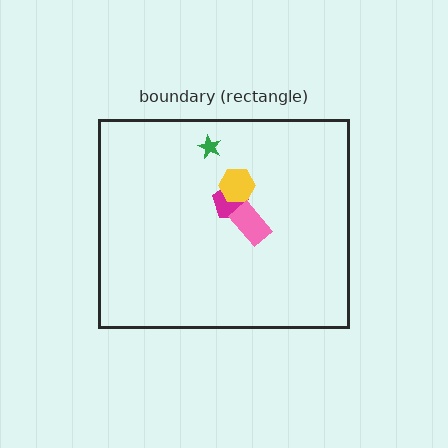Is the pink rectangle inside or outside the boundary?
Inside.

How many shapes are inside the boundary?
4 inside, 0 outside.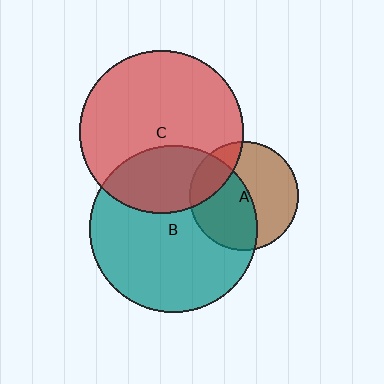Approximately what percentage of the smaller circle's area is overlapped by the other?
Approximately 30%.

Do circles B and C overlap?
Yes.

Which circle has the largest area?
Circle B (teal).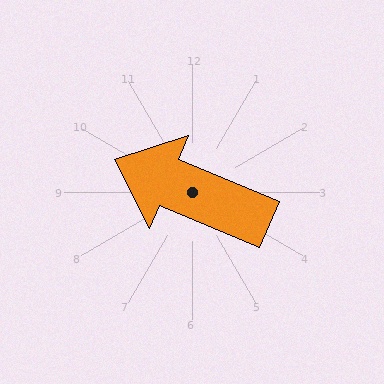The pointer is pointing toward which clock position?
Roughly 10 o'clock.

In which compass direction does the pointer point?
Northwest.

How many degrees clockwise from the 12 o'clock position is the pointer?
Approximately 293 degrees.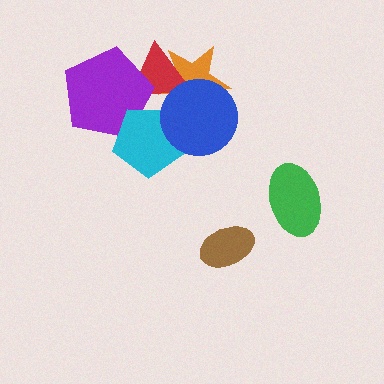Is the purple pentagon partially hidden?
Yes, it is partially covered by another shape.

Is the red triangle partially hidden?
Yes, it is partially covered by another shape.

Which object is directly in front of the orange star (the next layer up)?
The red triangle is directly in front of the orange star.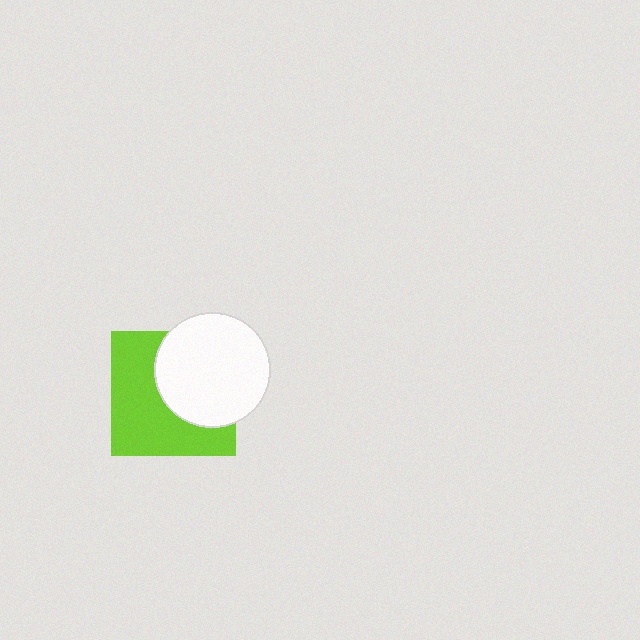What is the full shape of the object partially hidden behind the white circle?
The partially hidden object is a lime square.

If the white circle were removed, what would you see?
You would see the complete lime square.